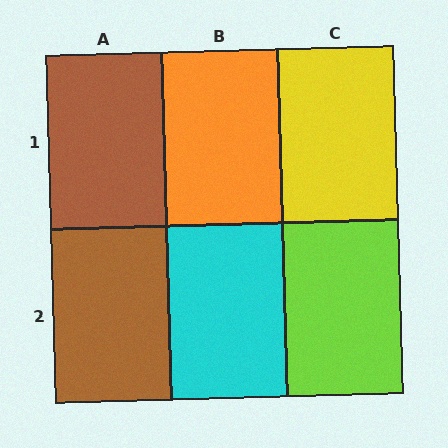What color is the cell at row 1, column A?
Brown.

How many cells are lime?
1 cell is lime.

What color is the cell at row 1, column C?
Yellow.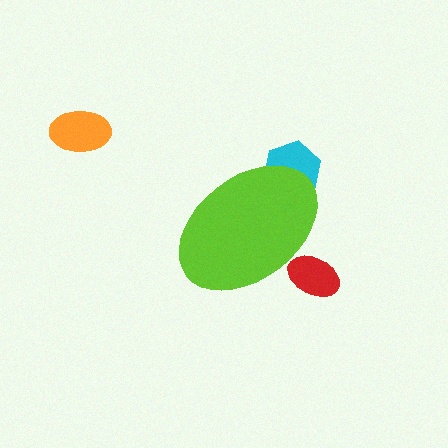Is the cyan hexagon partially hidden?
Yes, the cyan hexagon is partially hidden behind the lime ellipse.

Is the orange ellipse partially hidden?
No, the orange ellipse is fully visible.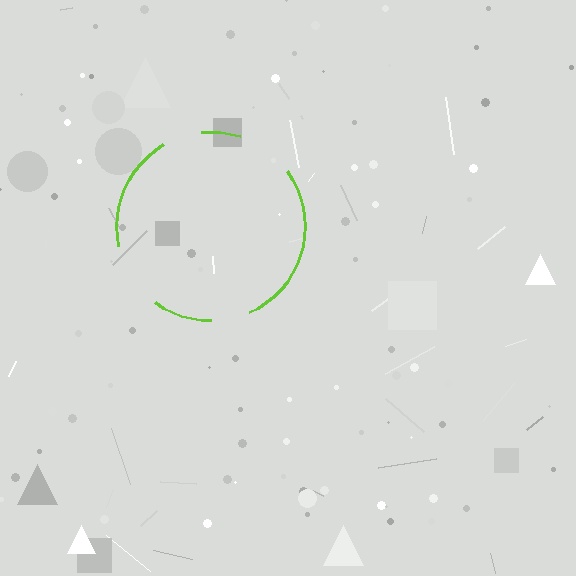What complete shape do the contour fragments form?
The contour fragments form a circle.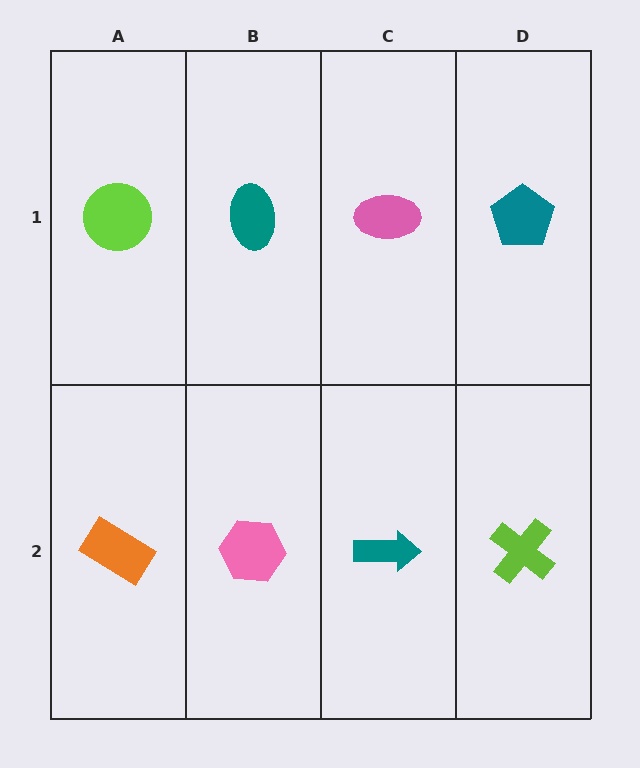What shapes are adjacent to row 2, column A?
A lime circle (row 1, column A), a pink hexagon (row 2, column B).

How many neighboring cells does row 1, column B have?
3.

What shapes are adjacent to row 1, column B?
A pink hexagon (row 2, column B), a lime circle (row 1, column A), a pink ellipse (row 1, column C).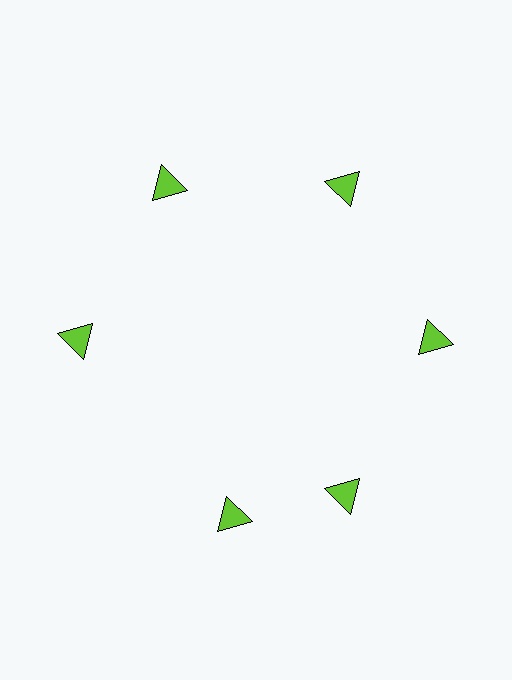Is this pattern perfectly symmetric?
No. The 6 lime triangles are arranged in a ring, but one element near the 7 o'clock position is rotated out of alignment along the ring, breaking the 6-fold rotational symmetry.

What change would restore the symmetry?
The symmetry would be restored by rotating it back into even spacing with its neighbors so that all 6 triangles sit at equal angles and equal distance from the center.